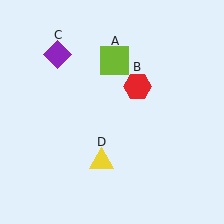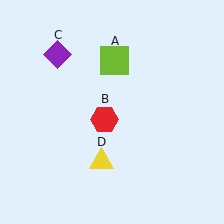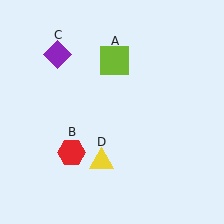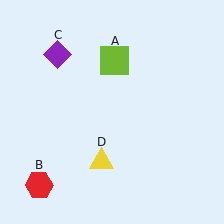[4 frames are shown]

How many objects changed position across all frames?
1 object changed position: red hexagon (object B).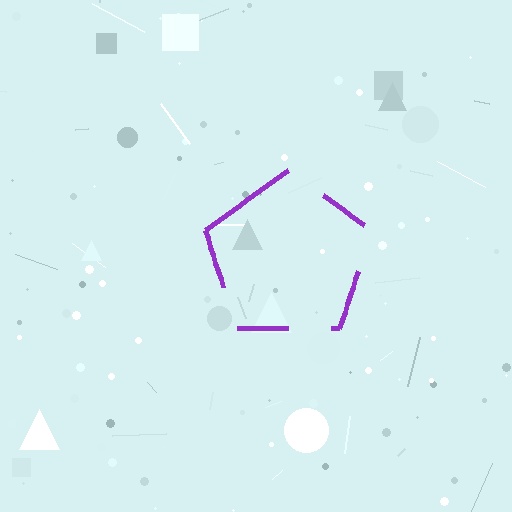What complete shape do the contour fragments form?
The contour fragments form a pentagon.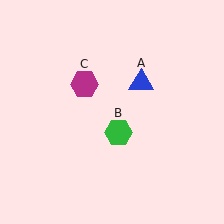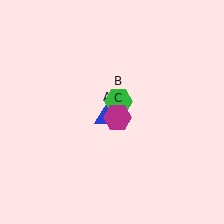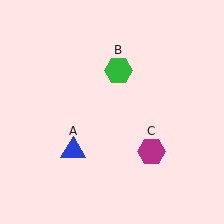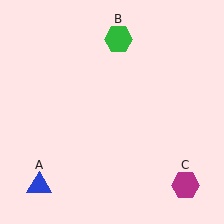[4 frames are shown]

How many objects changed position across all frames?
3 objects changed position: blue triangle (object A), green hexagon (object B), magenta hexagon (object C).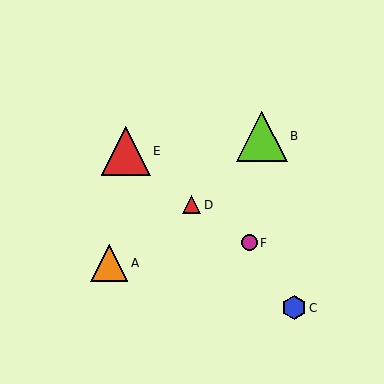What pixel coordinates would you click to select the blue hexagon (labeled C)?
Click at (294, 308) to select the blue hexagon C.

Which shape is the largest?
The lime triangle (labeled B) is the largest.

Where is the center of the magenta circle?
The center of the magenta circle is at (249, 243).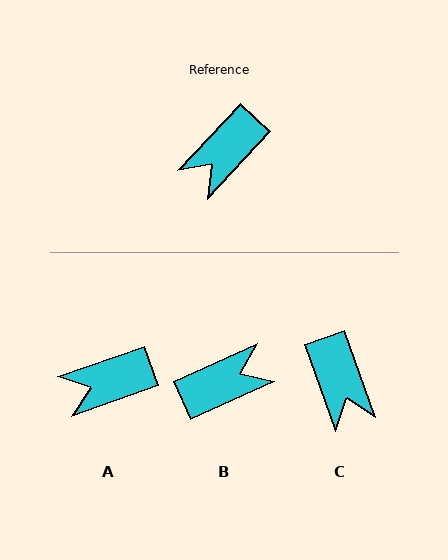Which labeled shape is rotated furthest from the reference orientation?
B, about 157 degrees away.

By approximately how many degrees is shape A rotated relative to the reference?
Approximately 28 degrees clockwise.